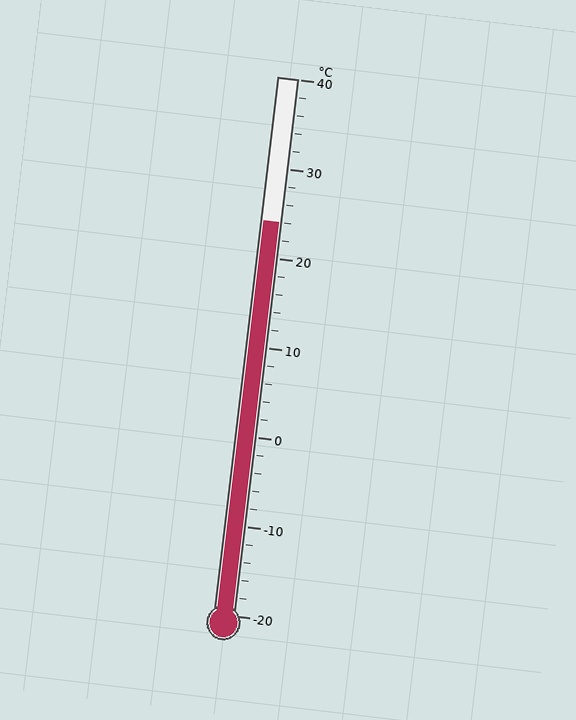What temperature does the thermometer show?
The thermometer shows approximately 24°C.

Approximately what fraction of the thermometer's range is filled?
The thermometer is filled to approximately 75% of its range.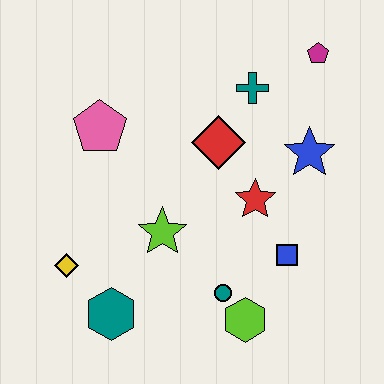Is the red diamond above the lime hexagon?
Yes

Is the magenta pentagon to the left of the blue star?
No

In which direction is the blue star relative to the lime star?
The blue star is to the right of the lime star.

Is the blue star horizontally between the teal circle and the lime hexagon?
No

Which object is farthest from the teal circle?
The magenta pentagon is farthest from the teal circle.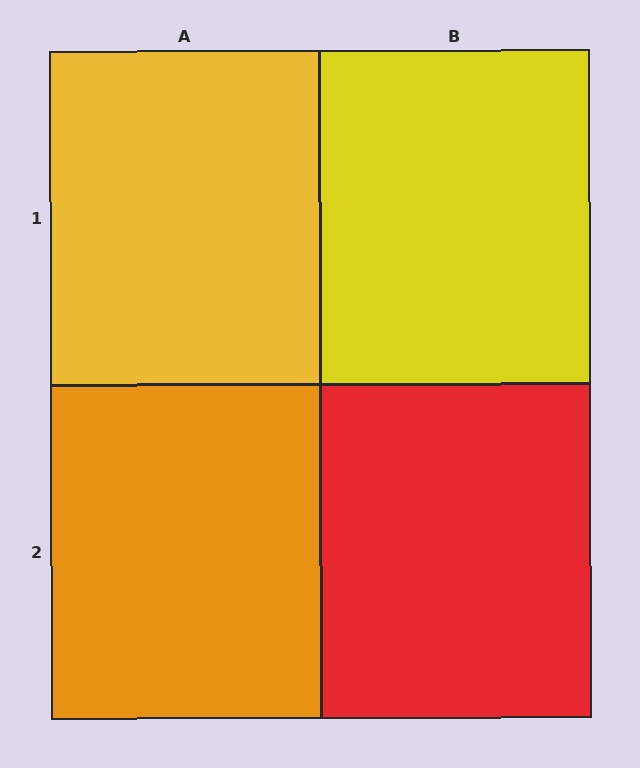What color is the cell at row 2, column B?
Red.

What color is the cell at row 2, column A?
Orange.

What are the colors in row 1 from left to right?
Yellow, yellow.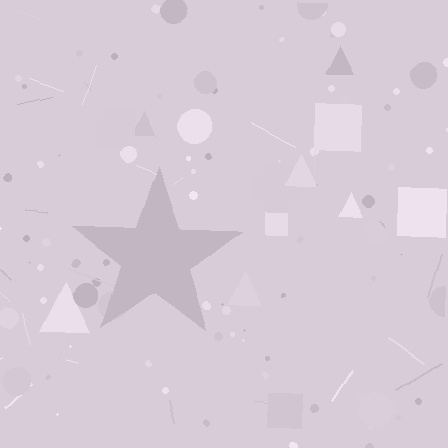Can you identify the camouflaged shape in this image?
The camouflaged shape is a star.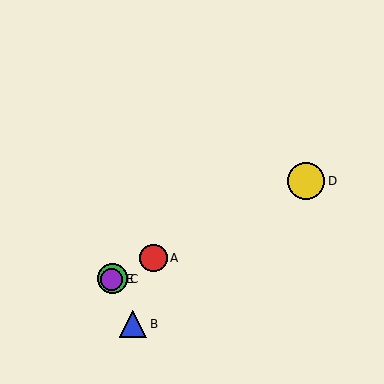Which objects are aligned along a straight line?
Objects A, C, D, E are aligned along a straight line.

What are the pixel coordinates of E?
Object E is at (111, 279).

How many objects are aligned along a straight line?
4 objects (A, C, D, E) are aligned along a straight line.